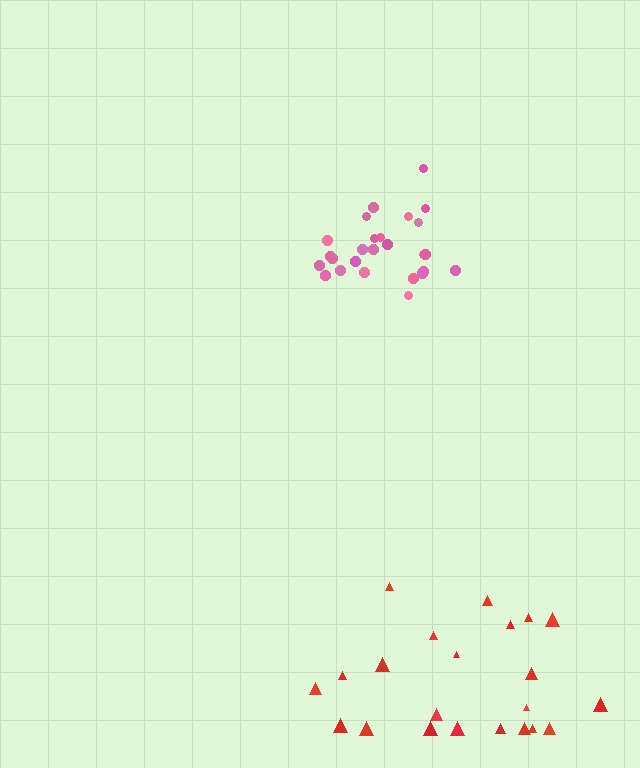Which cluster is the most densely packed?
Pink.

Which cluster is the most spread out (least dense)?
Red.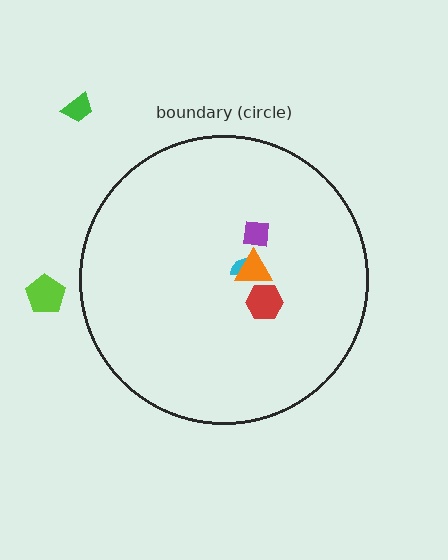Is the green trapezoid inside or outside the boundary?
Outside.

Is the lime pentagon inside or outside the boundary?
Outside.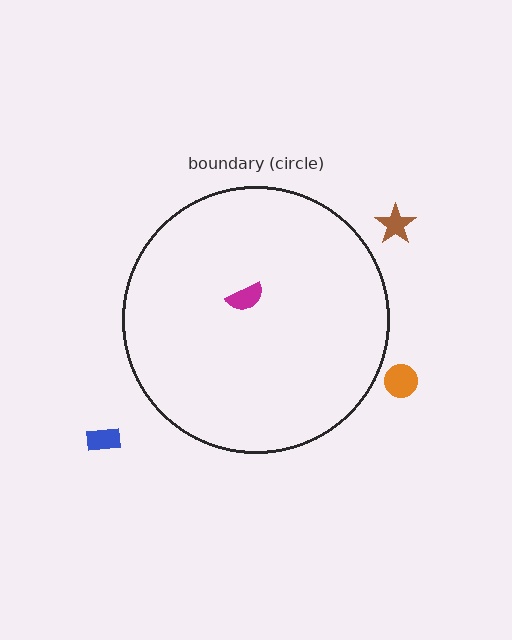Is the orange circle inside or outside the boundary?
Outside.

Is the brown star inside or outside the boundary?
Outside.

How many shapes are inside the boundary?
1 inside, 3 outside.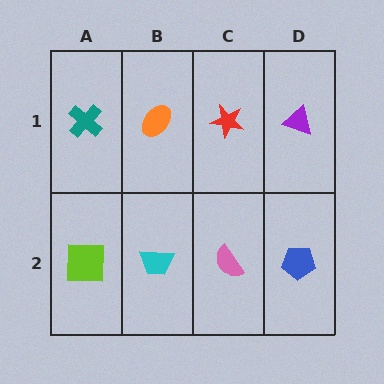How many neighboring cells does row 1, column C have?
3.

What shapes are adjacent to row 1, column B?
A cyan trapezoid (row 2, column B), a teal cross (row 1, column A), a red star (row 1, column C).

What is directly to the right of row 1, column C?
A purple triangle.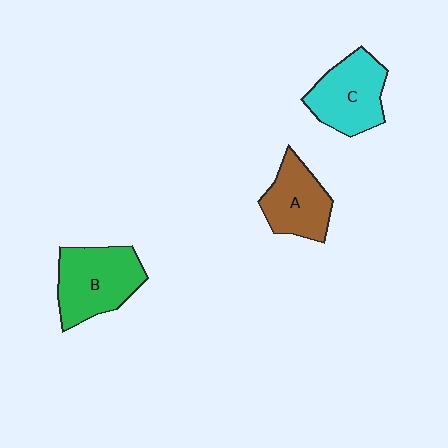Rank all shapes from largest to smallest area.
From largest to smallest: B (green), C (cyan), A (brown).